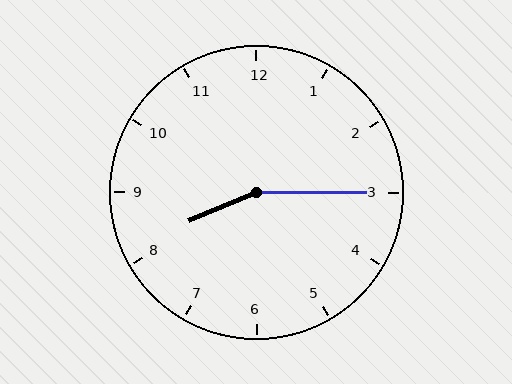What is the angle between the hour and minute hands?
Approximately 158 degrees.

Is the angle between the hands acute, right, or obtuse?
It is obtuse.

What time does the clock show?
8:15.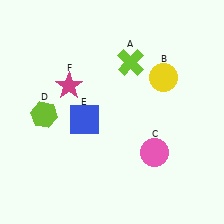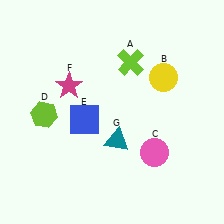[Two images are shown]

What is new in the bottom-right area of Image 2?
A teal triangle (G) was added in the bottom-right area of Image 2.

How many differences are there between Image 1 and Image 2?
There is 1 difference between the two images.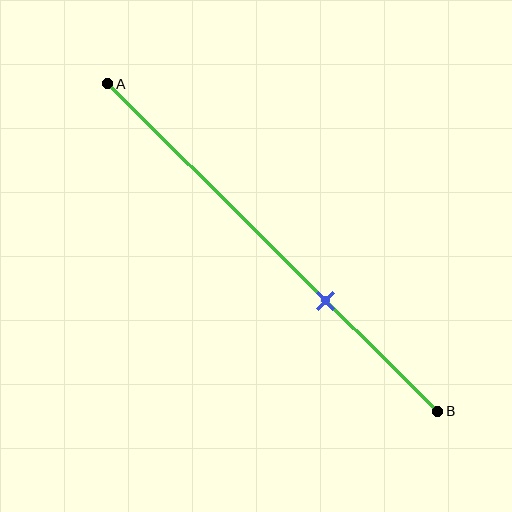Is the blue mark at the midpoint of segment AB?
No, the mark is at about 65% from A, not at the 50% midpoint.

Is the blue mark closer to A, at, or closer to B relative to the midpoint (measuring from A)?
The blue mark is closer to point B than the midpoint of segment AB.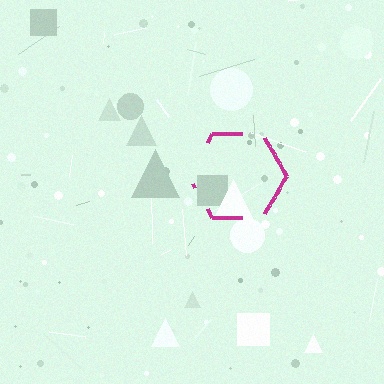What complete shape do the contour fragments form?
The contour fragments form a hexagon.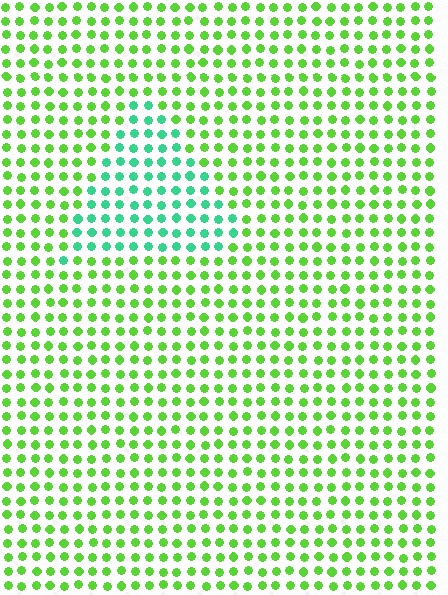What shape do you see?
I see a triangle.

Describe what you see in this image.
The image is filled with small lime elements in a uniform arrangement. A triangle-shaped region is visible where the elements are tinted to a slightly different hue, forming a subtle color boundary.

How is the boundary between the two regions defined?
The boundary is defined purely by a slight shift in hue (about 47 degrees). Spacing, size, and orientation are identical on both sides.